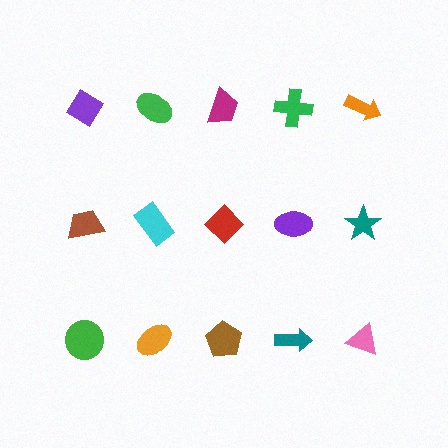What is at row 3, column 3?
A brown pentagon.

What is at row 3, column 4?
A teal arrow.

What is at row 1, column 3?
A magenta trapezoid.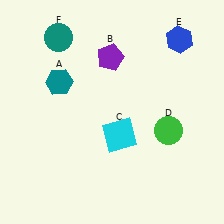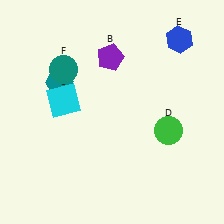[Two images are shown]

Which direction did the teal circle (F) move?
The teal circle (F) moved down.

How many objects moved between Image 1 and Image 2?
2 objects moved between the two images.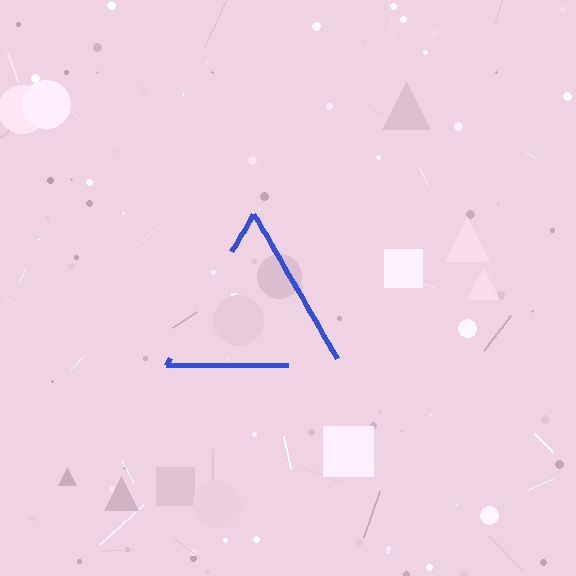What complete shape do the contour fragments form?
The contour fragments form a triangle.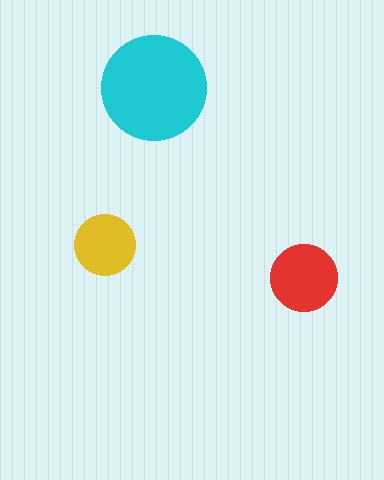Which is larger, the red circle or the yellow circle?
The red one.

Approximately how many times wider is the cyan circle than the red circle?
About 1.5 times wider.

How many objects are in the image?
There are 3 objects in the image.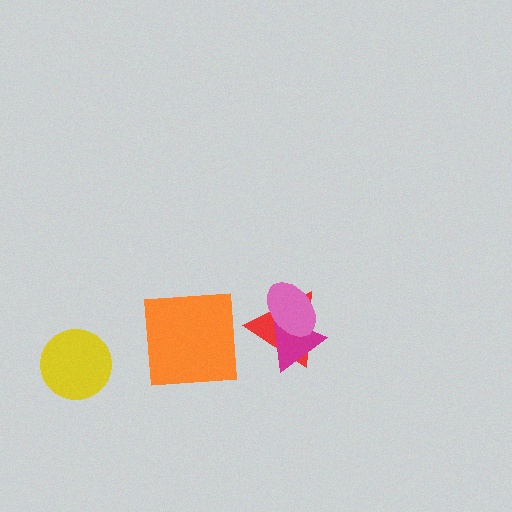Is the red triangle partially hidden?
Yes, it is partially covered by another shape.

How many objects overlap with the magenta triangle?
2 objects overlap with the magenta triangle.